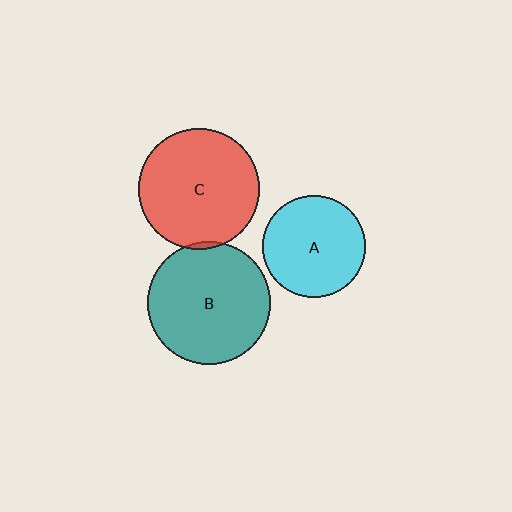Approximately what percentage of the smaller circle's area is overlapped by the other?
Approximately 5%.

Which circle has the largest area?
Circle B (teal).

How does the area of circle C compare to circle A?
Approximately 1.4 times.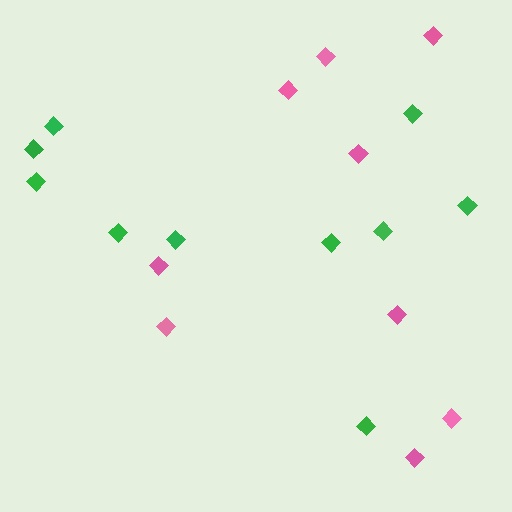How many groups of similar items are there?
There are 2 groups: one group of pink diamonds (9) and one group of green diamonds (10).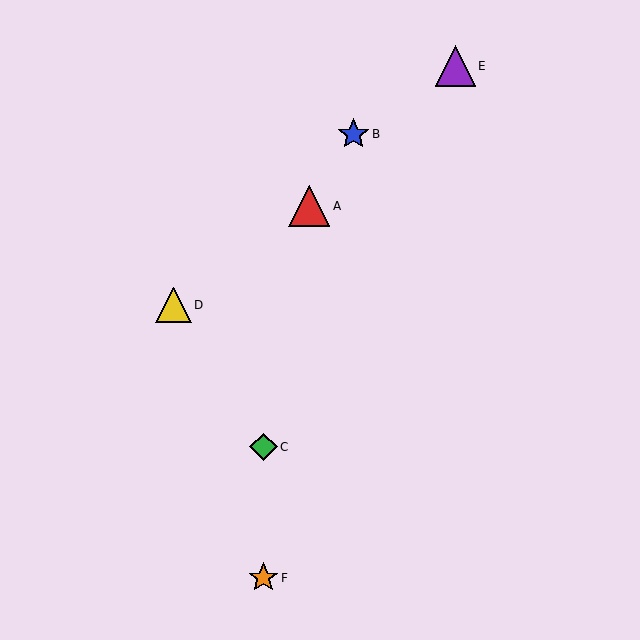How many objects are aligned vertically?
2 objects (C, F) are aligned vertically.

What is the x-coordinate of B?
Object B is at x≈354.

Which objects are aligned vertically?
Objects C, F are aligned vertically.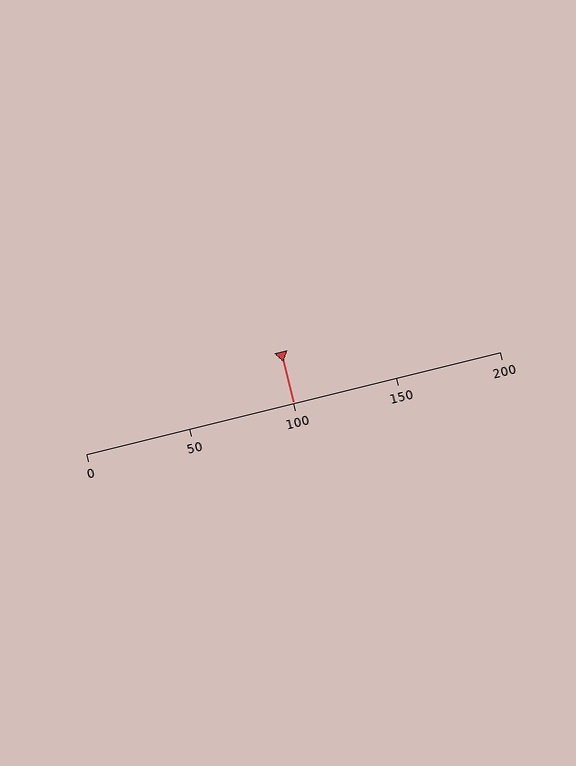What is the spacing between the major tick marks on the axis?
The major ticks are spaced 50 apart.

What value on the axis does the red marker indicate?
The marker indicates approximately 100.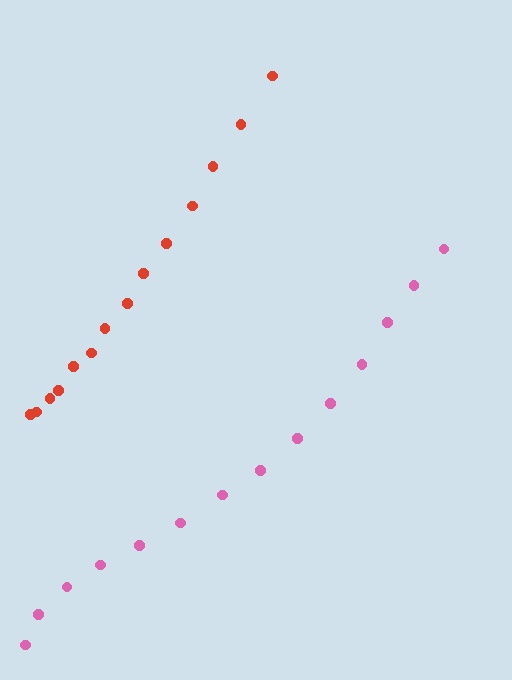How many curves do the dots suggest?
There are 2 distinct paths.